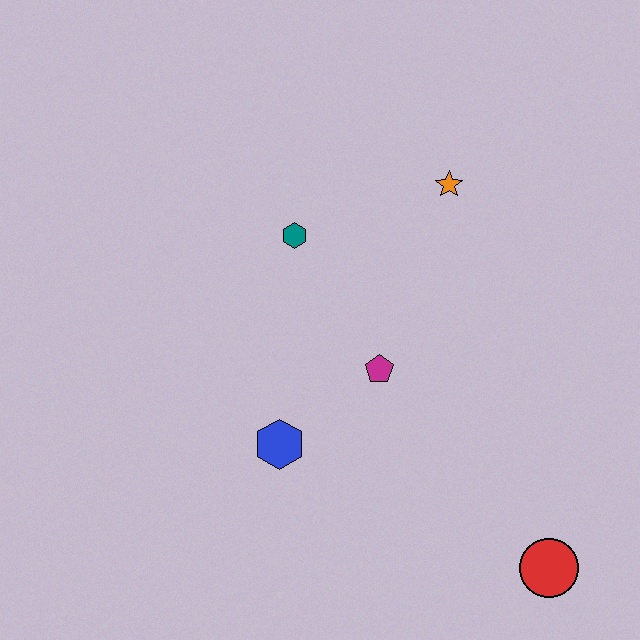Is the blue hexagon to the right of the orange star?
No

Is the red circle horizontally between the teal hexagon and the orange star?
No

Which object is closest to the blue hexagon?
The magenta pentagon is closest to the blue hexagon.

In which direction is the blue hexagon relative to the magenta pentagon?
The blue hexagon is to the left of the magenta pentagon.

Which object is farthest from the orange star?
The red circle is farthest from the orange star.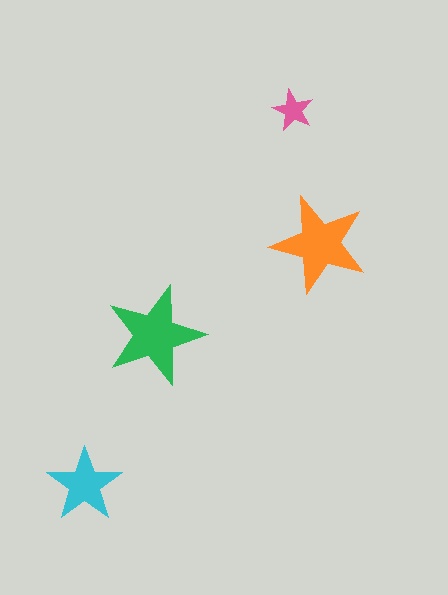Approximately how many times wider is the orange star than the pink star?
About 2.5 times wider.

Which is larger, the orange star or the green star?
The green one.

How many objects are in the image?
There are 4 objects in the image.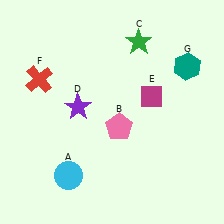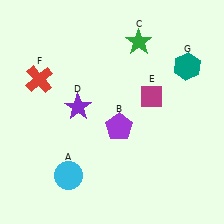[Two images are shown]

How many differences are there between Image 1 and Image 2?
There is 1 difference between the two images.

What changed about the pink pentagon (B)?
In Image 1, B is pink. In Image 2, it changed to purple.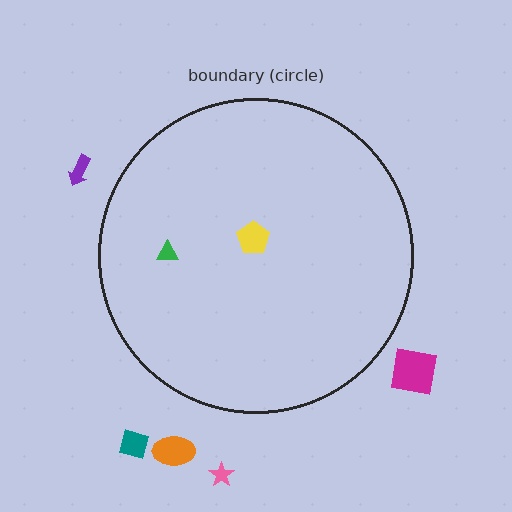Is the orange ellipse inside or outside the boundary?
Outside.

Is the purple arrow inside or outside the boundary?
Outside.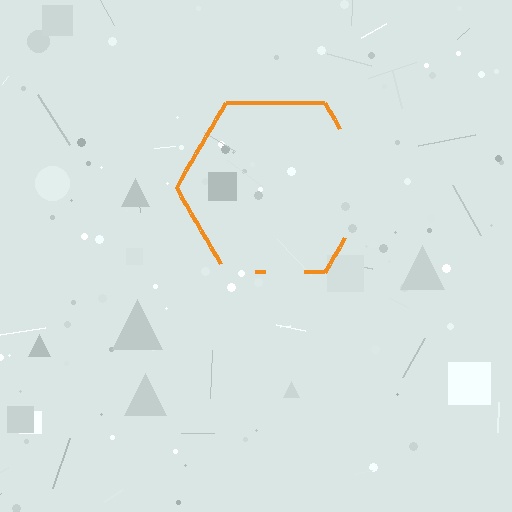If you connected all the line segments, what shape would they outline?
They would outline a hexagon.